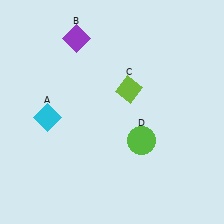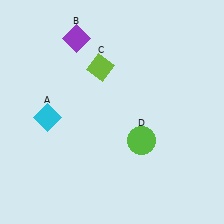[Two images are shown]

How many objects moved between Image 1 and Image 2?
1 object moved between the two images.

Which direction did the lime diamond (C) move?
The lime diamond (C) moved left.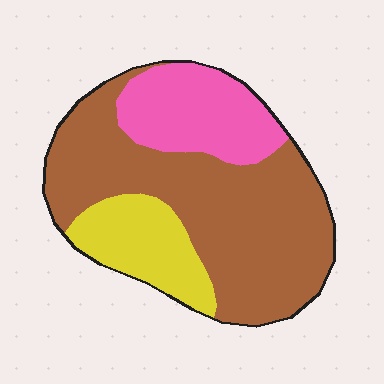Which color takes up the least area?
Yellow, at roughly 20%.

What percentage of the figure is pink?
Pink takes up about one fifth (1/5) of the figure.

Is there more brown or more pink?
Brown.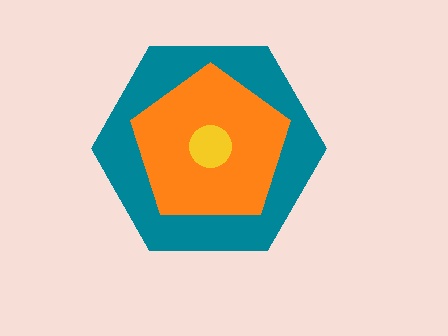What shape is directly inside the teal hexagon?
The orange pentagon.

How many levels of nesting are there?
3.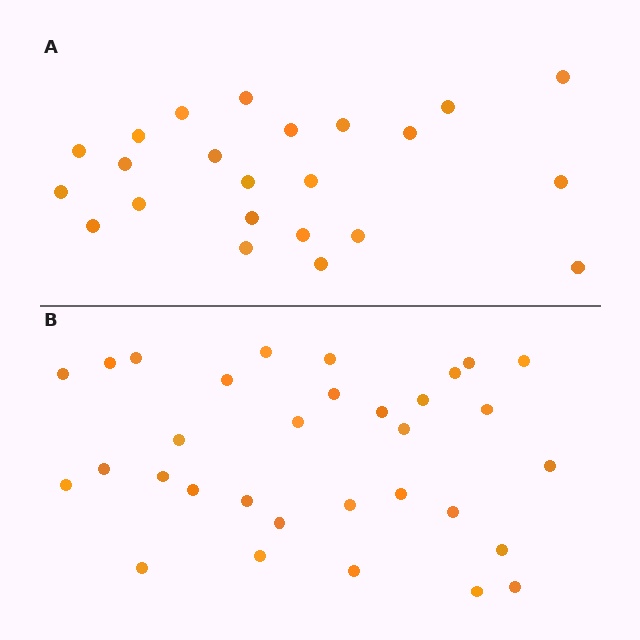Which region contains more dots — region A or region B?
Region B (the bottom region) has more dots.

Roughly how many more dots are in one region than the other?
Region B has roughly 8 or so more dots than region A.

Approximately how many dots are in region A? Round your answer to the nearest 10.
About 20 dots. (The exact count is 23, which rounds to 20.)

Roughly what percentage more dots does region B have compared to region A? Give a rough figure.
About 40% more.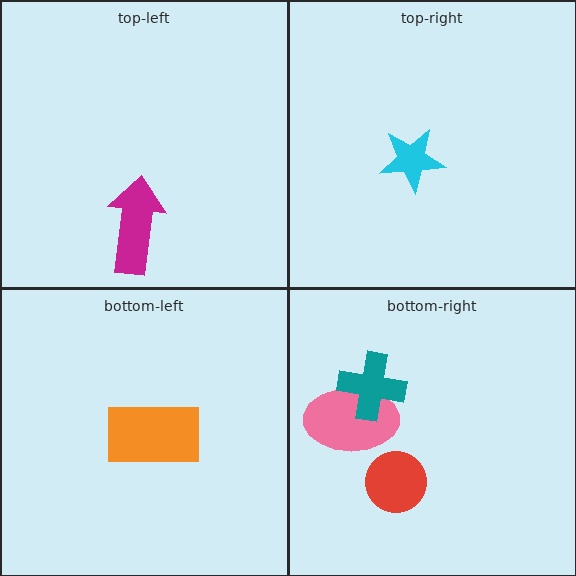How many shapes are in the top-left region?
1.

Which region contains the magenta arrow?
The top-left region.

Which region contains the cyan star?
The top-right region.